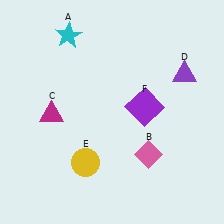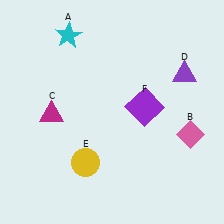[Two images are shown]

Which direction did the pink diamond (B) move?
The pink diamond (B) moved right.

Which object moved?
The pink diamond (B) moved right.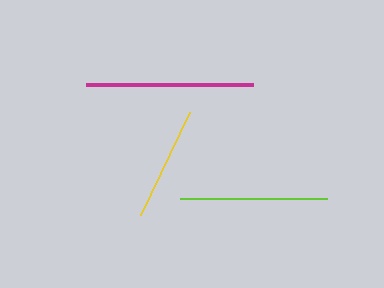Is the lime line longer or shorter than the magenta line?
The magenta line is longer than the lime line.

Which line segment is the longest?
The magenta line is the longest at approximately 167 pixels.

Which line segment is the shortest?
The yellow line is the shortest at approximately 114 pixels.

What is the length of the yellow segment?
The yellow segment is approximately 114 pixels long.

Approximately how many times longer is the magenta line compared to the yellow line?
The magenta line is approximately 1.5 times the length of the yellow line.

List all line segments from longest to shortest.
From longest to shortest: magenta, lime, yellow.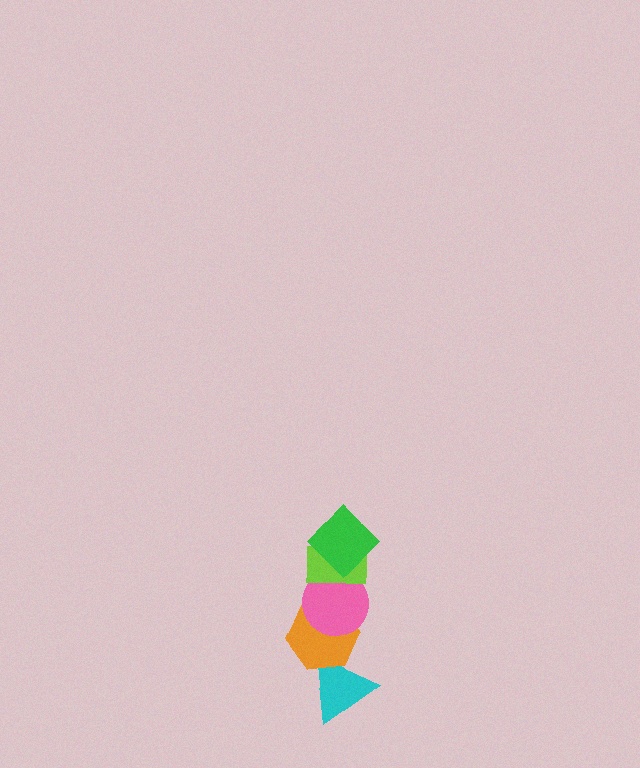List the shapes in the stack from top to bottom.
From top to bottom: the green diamond, the lime rectangle, the pink circle, the orange hexagon, the cyan triangle.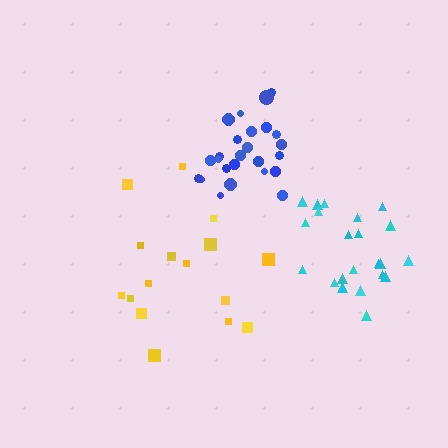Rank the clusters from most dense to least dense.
blue, cyan, yellow.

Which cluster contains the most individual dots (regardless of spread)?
Blue (25).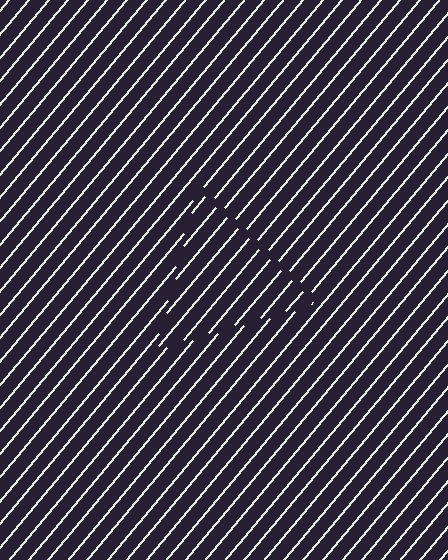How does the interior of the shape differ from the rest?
The interior of the shape contains the same grating, shifted by half a period — the contour is defined by the phase discontinuity where line-ends from the inner and outer gratings abut.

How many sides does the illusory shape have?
3 sides — the line-ends trace a triangle.